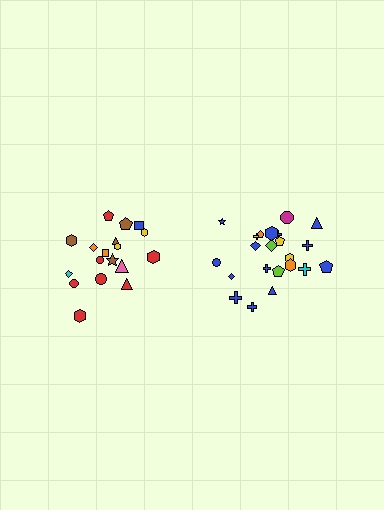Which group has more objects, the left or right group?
The right group.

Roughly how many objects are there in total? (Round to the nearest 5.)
Roughly 40 objects in total.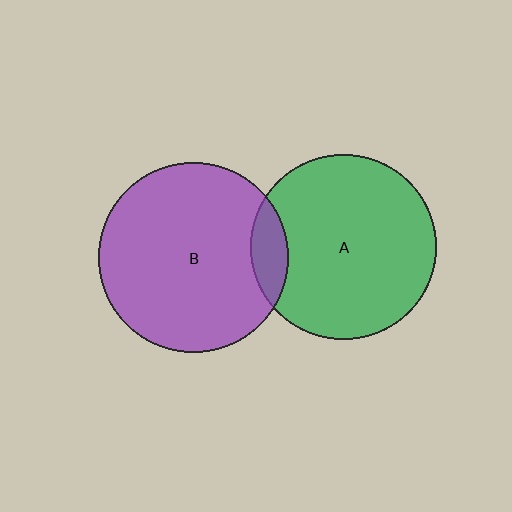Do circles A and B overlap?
Yes.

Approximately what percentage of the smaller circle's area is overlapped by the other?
Approximately 10%.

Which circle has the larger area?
Circle B (purple).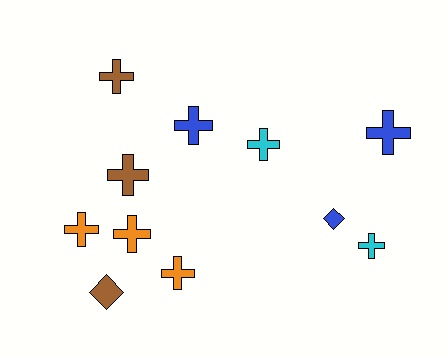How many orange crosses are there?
There are 3 orange crosses.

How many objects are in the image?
There are 11 objects.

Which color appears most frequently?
Blue, with 3 objects.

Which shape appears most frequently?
Cross, with 9 objects.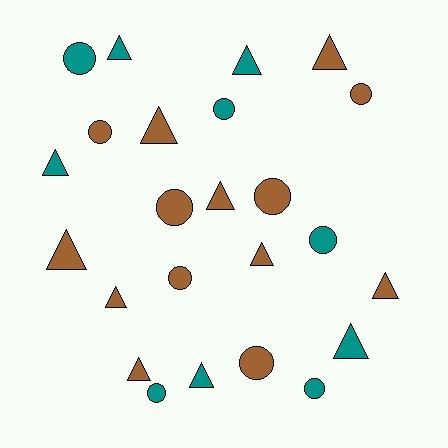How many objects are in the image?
There are 24 objects.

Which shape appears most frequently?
Triangle, with 13 objects.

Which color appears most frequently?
Brown, with 14 objects.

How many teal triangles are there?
There are 5 teal triangles.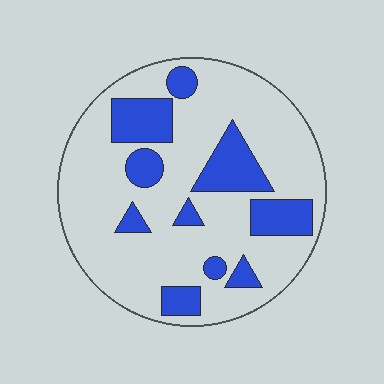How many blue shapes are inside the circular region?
10.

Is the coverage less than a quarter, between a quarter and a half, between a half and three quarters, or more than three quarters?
Less than a quarter.